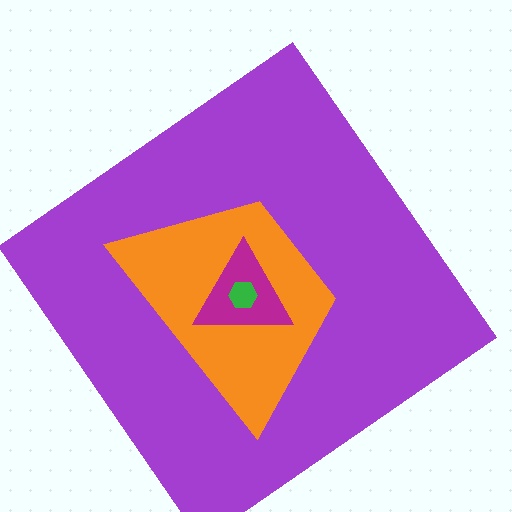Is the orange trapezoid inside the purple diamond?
Yes.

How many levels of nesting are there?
4.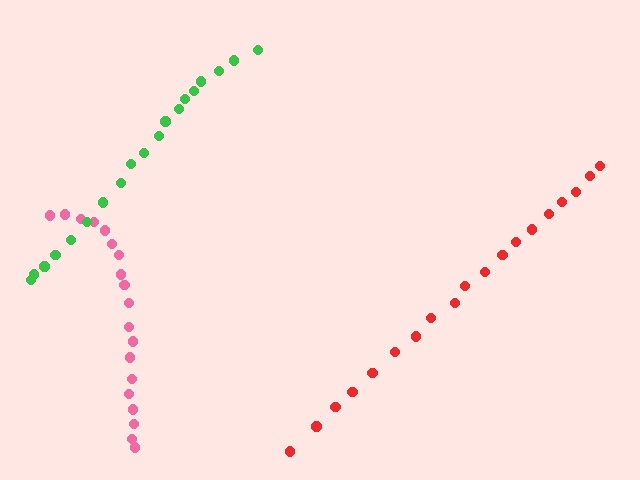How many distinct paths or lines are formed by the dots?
There are 3 distinct paths.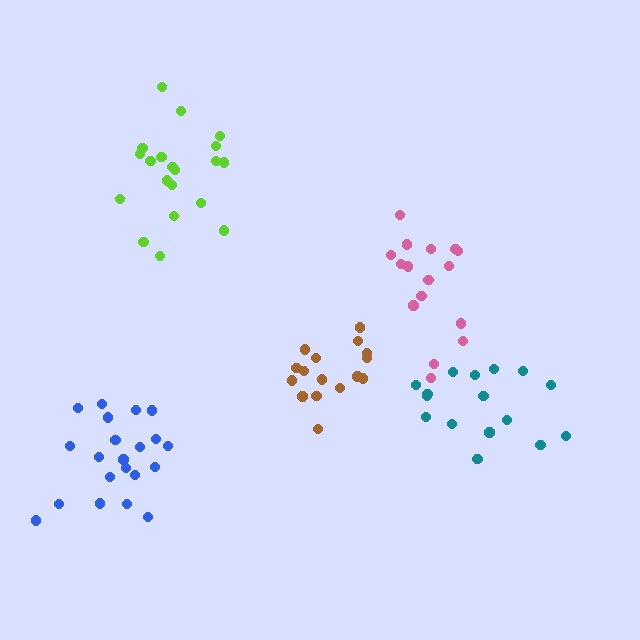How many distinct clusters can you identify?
There are 5 distinct clusters.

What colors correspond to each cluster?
The clusters are colored: blue, teal, brown, lime, pink.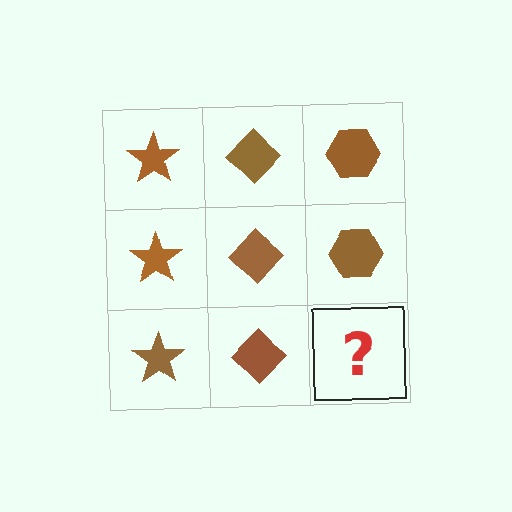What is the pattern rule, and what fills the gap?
The rule is that each column has a consistent shape. The gap should be filled with a brown hexagon.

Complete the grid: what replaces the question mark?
The question mark should be replaced with a brown hexagon.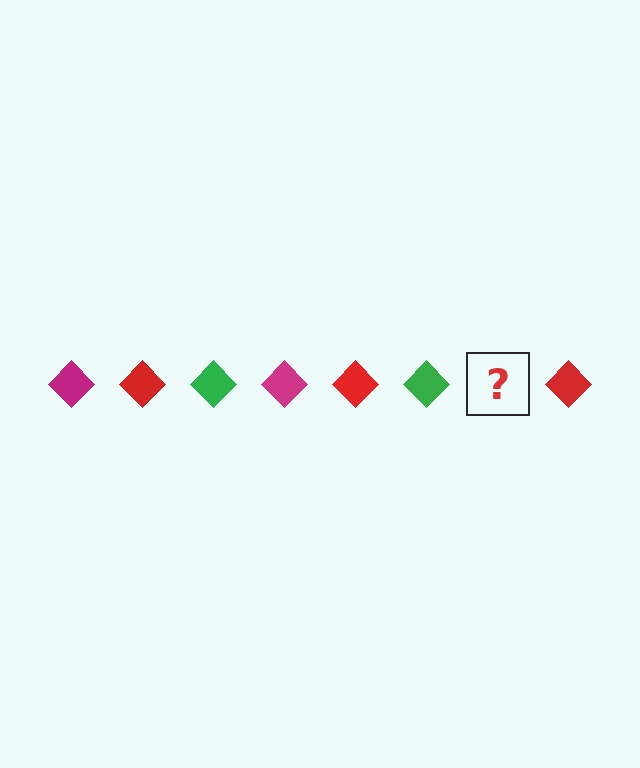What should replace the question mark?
The question mark should be replaced with a magenta diamond.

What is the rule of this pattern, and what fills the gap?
The rule is that the pattern cycles through magenta, red, green diamonds. The gap should be filled with a magenta diamond.